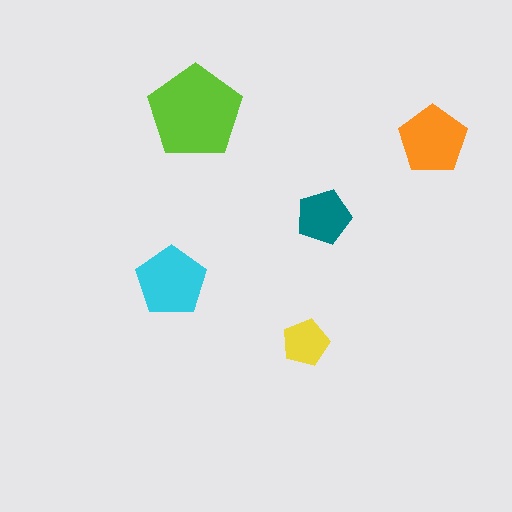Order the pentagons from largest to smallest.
the lime one, the cyan one, the orange one, the teal one, the yellow one.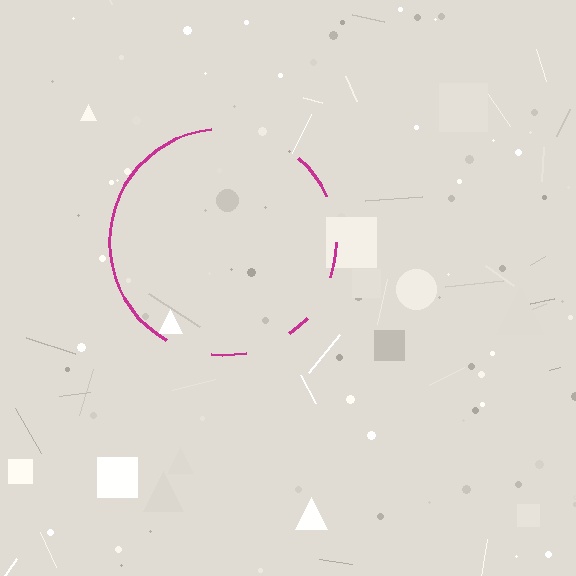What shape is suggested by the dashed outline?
The dashed outline suggests a circle.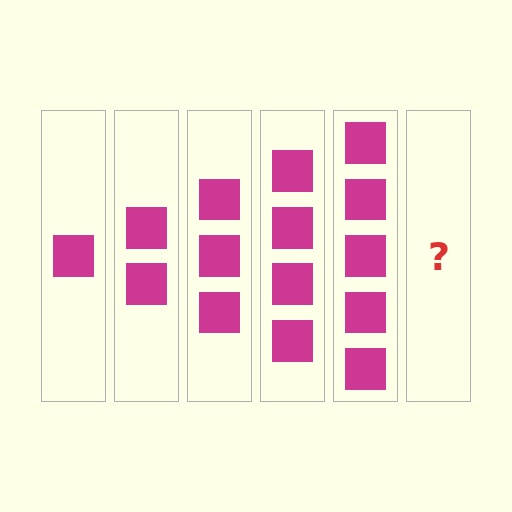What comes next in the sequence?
The next element should be 6 squares.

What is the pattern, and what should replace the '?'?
The pattern is that each step adds one more square. The '?' should be 6 squares.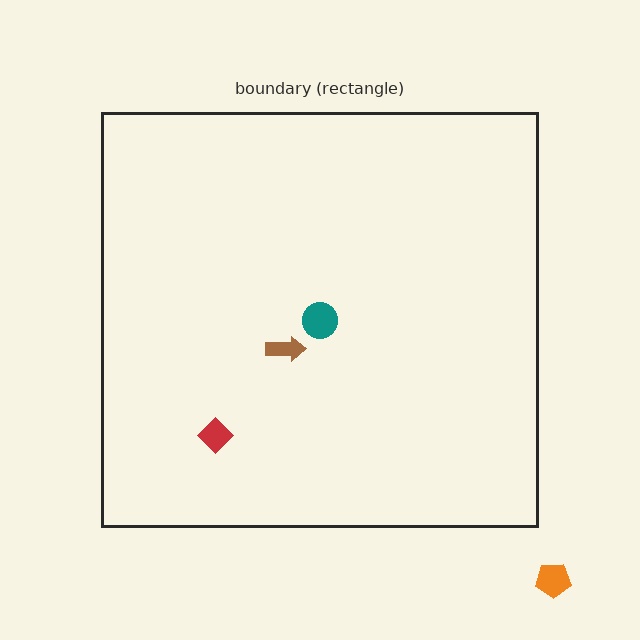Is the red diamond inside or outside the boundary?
Inside.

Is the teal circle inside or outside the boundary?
Inside.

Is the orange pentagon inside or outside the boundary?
Outside.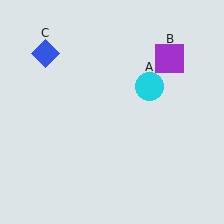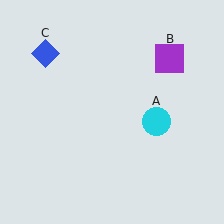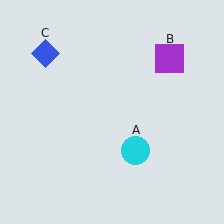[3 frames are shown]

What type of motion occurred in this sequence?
The cyan circle (object A) rotated clockwise around the center of the scene.